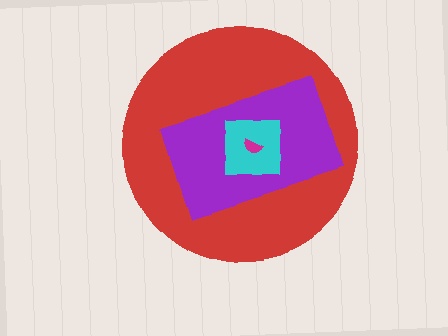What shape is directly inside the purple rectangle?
The cyan square.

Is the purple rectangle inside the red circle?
Yes.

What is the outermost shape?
The red circle.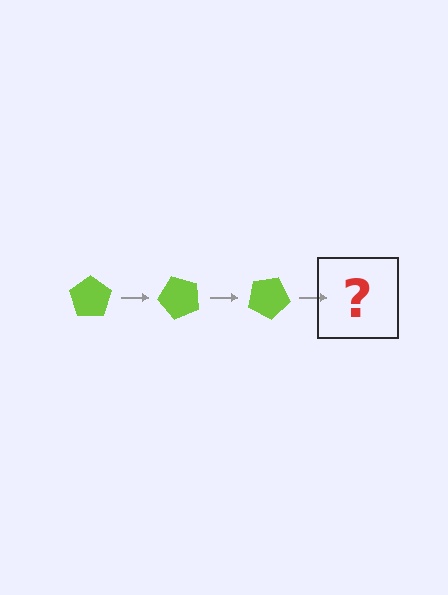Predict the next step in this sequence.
The next step is a lime pentagon rotated 150 degrees.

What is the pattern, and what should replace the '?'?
The pattern is that the pentagon rotates 50 degrees each step. The '?' should be a lime pentagon rotated 150 degrees.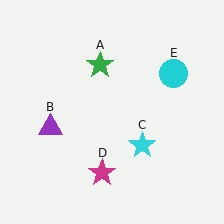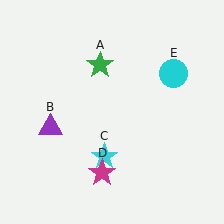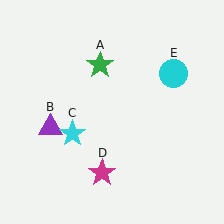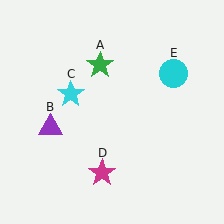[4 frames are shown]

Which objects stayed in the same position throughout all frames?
Green star (object A) and purple triangle (object B) and magenta star (object D) and cyan circle (object E) remained stationary.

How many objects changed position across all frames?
1 object changed position: cyan star (object C).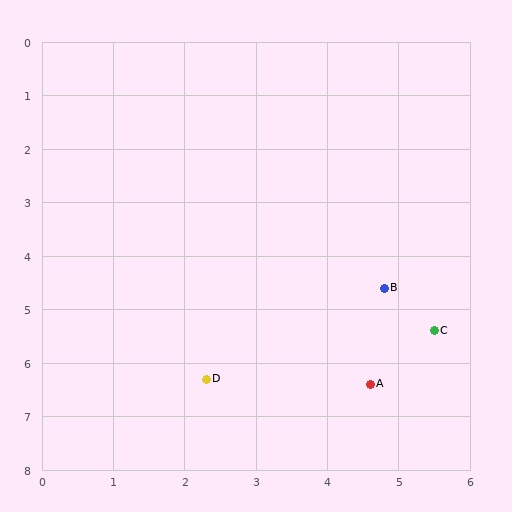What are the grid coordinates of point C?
Point C is at approximately (5.5, 5.4).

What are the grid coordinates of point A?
Point A is at approximately (4.6, 6.4).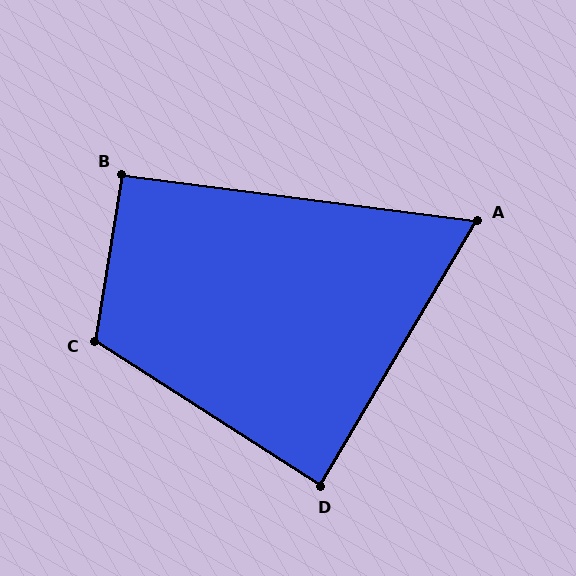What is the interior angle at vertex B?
Approximately 92 degrees (approximately right).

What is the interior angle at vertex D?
Approximately 88 degrees (approximately right).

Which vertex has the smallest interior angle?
A, at approximately 67 degrees.